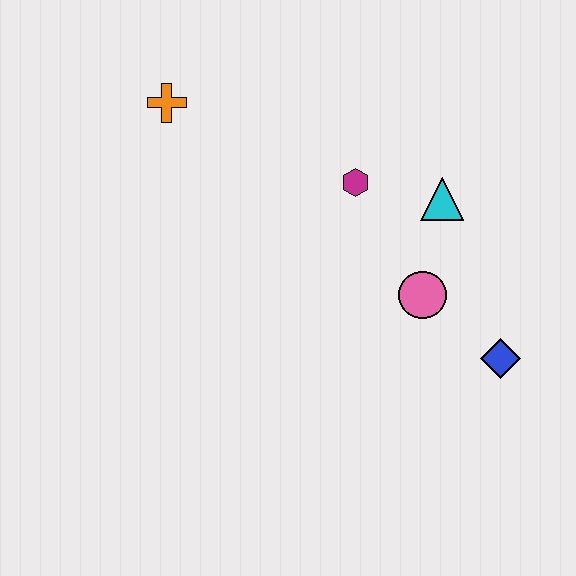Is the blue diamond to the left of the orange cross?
No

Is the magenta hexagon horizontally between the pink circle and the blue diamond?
No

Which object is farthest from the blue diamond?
The orange cross is farthest from the blue diamond.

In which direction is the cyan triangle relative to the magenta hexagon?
The cyan triangle is to the right of the magenta hexagon.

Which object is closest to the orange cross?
The magenta hexagon is closest to the orange cross.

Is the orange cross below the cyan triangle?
No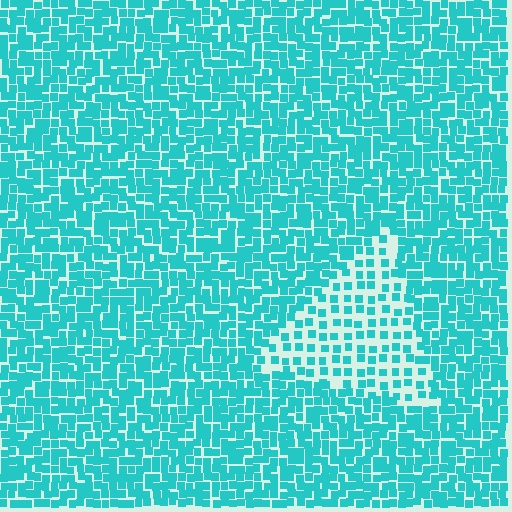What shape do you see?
I see a triangle.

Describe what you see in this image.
The image contains small cyan elements arranged at two different densities. A triangle-shaped region is visible where the elements are less densely packed than the surrounding area.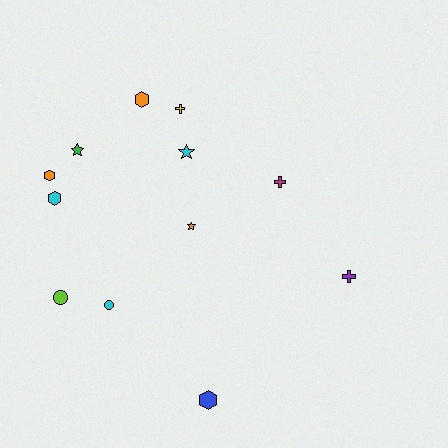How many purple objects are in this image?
There is 1 purple object.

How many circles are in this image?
There are 2 circles.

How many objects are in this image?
There are 12 objects.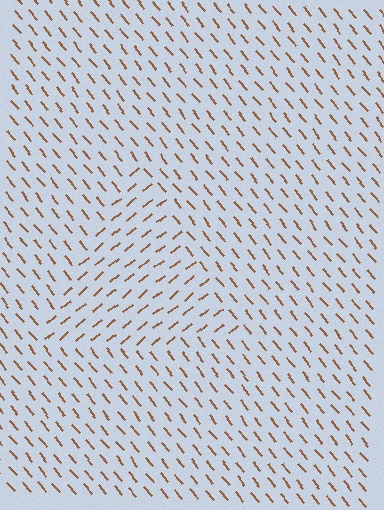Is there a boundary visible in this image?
Yes, there is a texture boundary formed by a change in line orientation.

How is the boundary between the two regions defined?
The boundary is defined purely by a change in line orientation (approximately 90 degrees difference). All lines are the same color and thickness.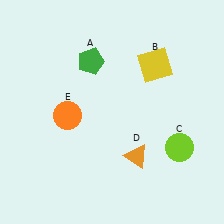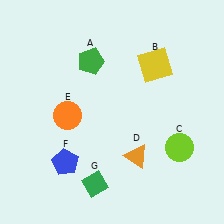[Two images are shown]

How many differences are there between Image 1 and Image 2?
There are 2 differences between the two images.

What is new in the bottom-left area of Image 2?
A blue pentagon (F) was added in the bottom-left area of Image 2.